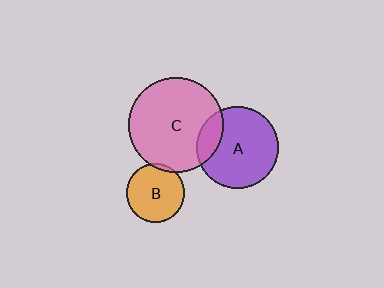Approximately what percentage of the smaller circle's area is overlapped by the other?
Approximately 5%.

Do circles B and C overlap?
Yes.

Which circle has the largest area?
Circle C (pink).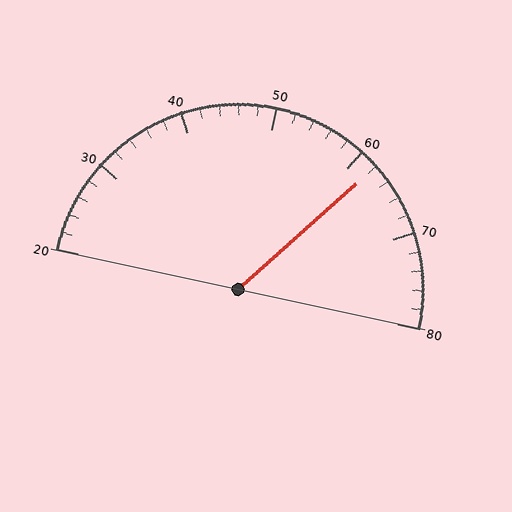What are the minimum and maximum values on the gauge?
The gauge ranges from 20 to 80.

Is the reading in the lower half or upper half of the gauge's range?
The reading is in the upper half of the range (20 to 80).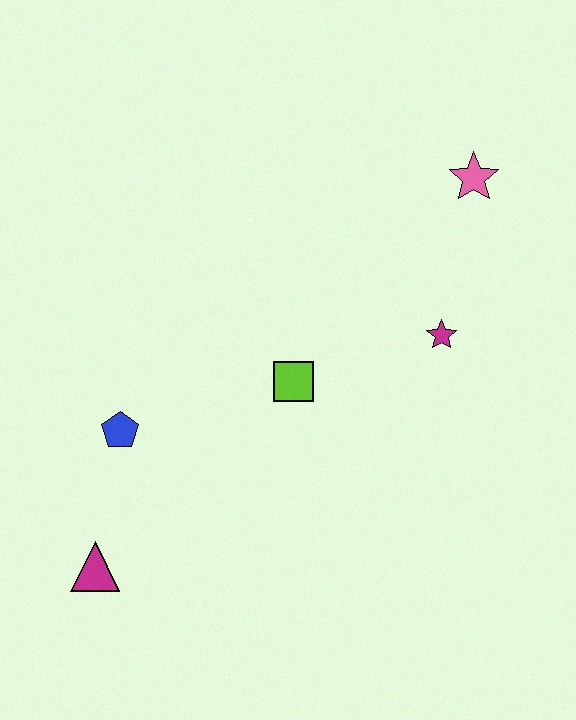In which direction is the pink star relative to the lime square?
The pink star is above the lime square.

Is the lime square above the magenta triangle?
Yes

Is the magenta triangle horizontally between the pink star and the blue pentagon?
No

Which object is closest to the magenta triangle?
The blue pentagon is closest to the magenta triangle.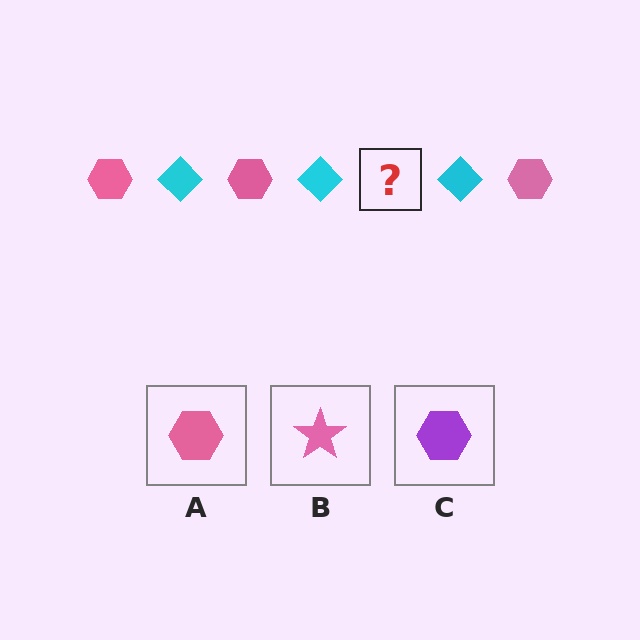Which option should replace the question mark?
Option A.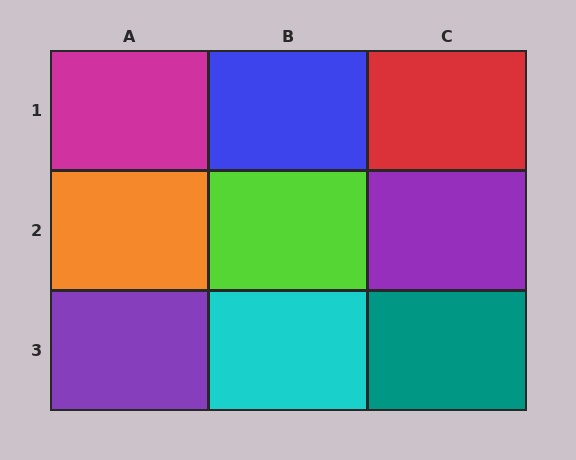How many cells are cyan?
1 cell is cyan.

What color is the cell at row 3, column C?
Teal.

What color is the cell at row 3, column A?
Purple.